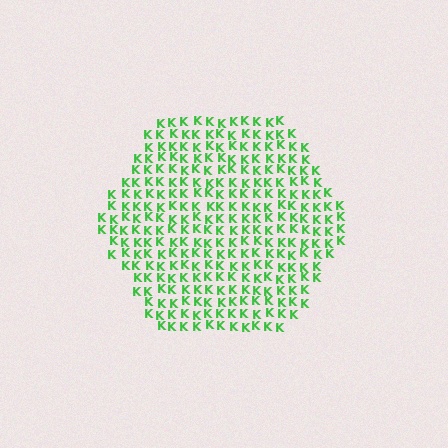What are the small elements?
The small elements are letter K's.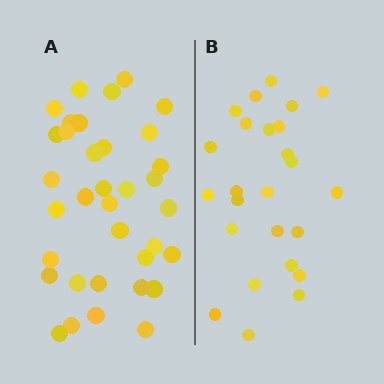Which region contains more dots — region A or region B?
Region A (the left region) has more dots.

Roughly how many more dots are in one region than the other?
Region A has roughly 10 or so more dots than region B.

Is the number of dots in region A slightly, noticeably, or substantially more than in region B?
Region A has noticeably more, but not dramatically so. The ratio is roughly 1.4 to 1.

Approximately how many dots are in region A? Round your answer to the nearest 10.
About 40 dots. (The exact count is 35, which rounds to 40.)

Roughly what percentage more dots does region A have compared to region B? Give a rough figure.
About 40% more.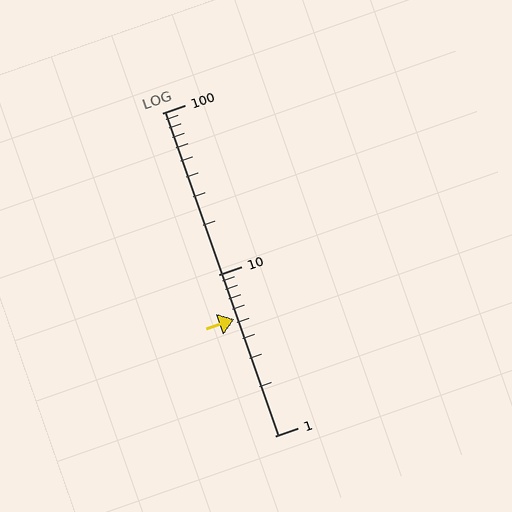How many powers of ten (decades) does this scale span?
The scale spans 2 decades, from 1 to 100.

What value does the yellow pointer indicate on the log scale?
The pointer indicates approximately 5.3.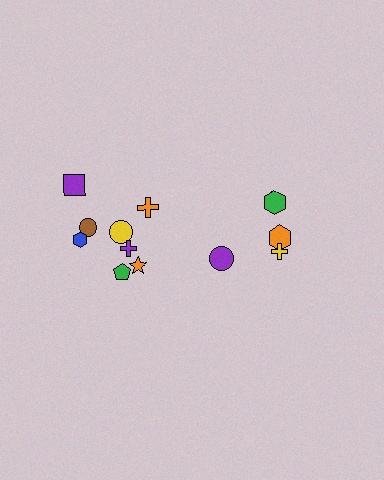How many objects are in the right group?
There are 4 objects.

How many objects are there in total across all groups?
There are 12 objects.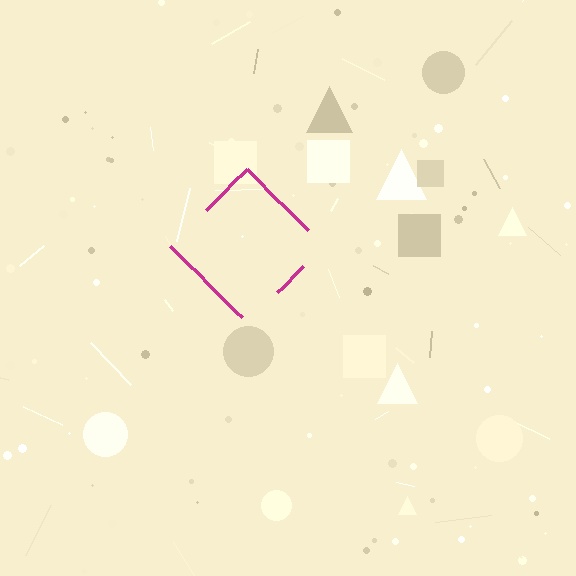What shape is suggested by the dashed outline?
The dashed outline suggests a diamond.